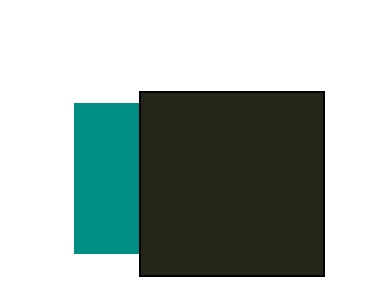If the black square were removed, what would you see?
You would see the complete teal square.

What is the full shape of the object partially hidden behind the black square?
The partially hidden object is a teal square.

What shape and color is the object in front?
The object in front is a black square.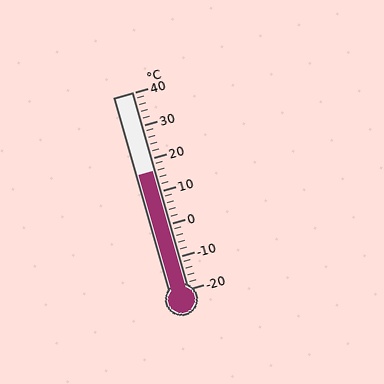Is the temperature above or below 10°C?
The temperature is above 10°C.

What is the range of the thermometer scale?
The thermometer scale ranges from -20°C to 40°C.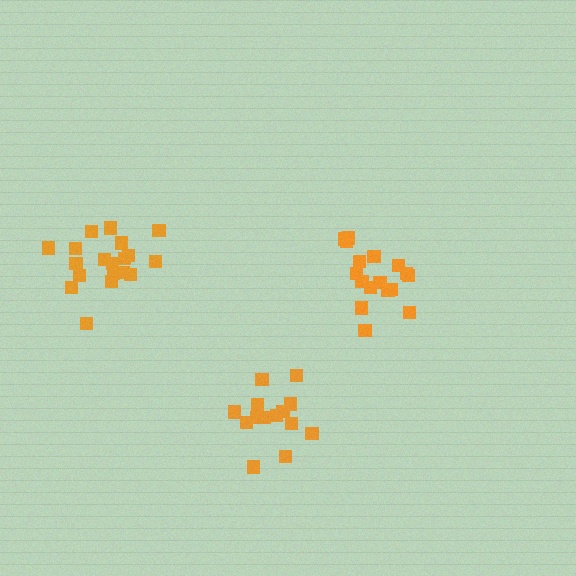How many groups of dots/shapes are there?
There are 3 groups.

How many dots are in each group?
Group 1: 19 dots, Group 2: 17 dots, Group 3: 14 dots (50 total).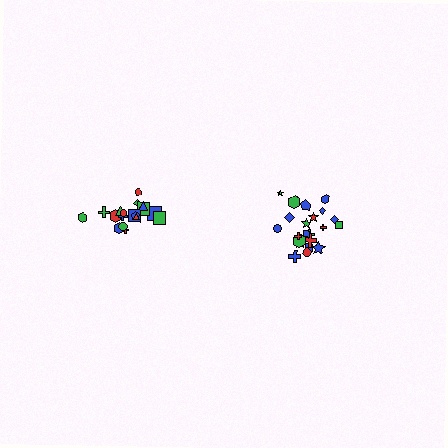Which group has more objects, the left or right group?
The right group.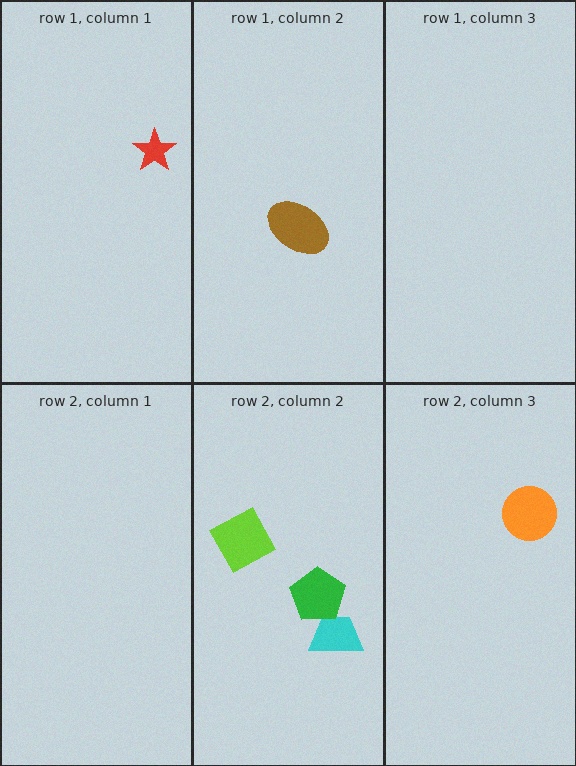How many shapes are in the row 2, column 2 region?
3.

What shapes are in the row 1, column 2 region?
The brown ellipse.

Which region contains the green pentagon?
The row 2, column 2 region.